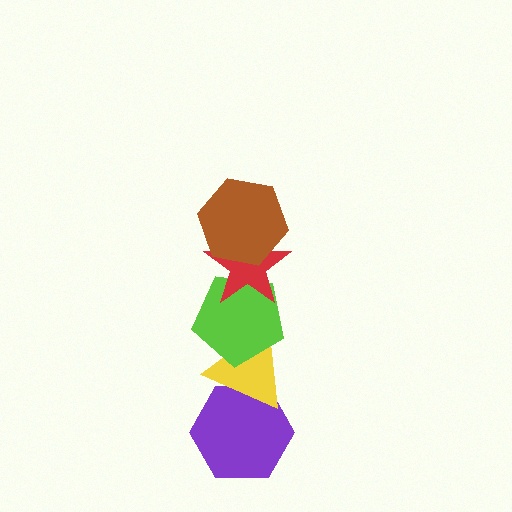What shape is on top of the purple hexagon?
The yellow triangle is on top of the purple hexagon.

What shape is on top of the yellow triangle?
The lime pentagon is on top of the yellow triangle.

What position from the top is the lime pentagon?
The lime pentagon is 3rd from the top.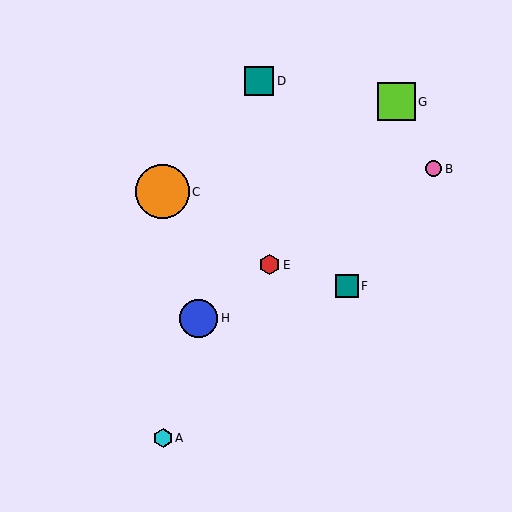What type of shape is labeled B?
Shape B is a pink circle.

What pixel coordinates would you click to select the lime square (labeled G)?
Click at (396, 102) to select the lime square G.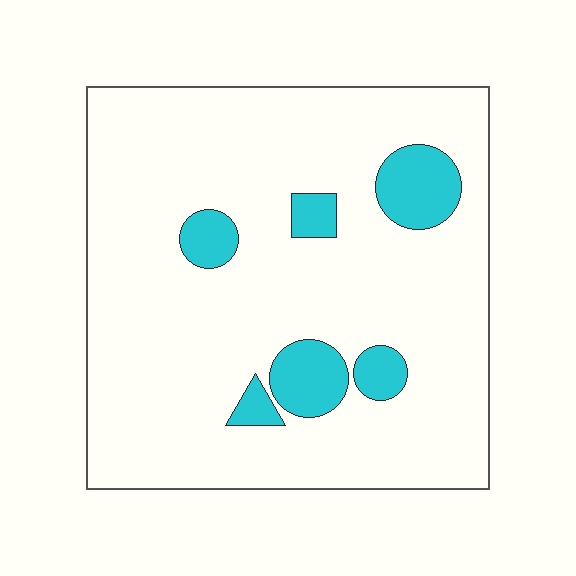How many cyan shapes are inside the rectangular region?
6.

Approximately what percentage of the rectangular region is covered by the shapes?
Approximately 10%.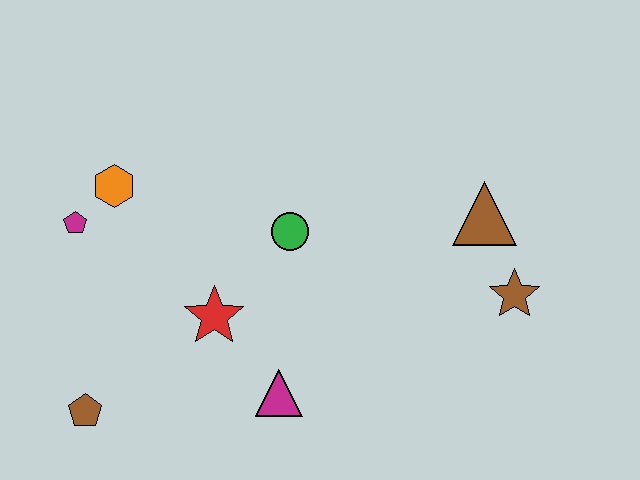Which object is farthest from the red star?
The brown star is farthest from the red star.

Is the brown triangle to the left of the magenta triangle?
No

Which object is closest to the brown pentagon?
The red star is closest to the brown pentagon.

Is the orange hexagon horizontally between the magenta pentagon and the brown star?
Yes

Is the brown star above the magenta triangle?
Yes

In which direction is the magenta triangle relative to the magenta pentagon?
The magenta triangle is to the right of the magenta pentagon.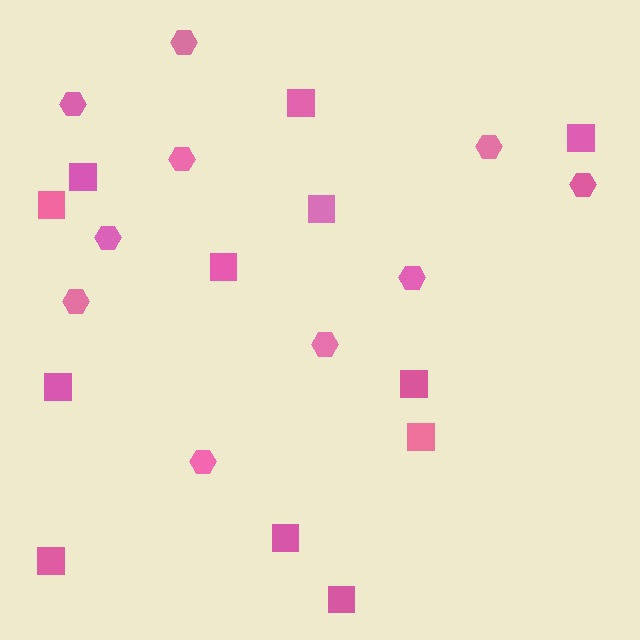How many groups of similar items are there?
There are 2 groups: one group of hexagons (10) and one group of squares (12).